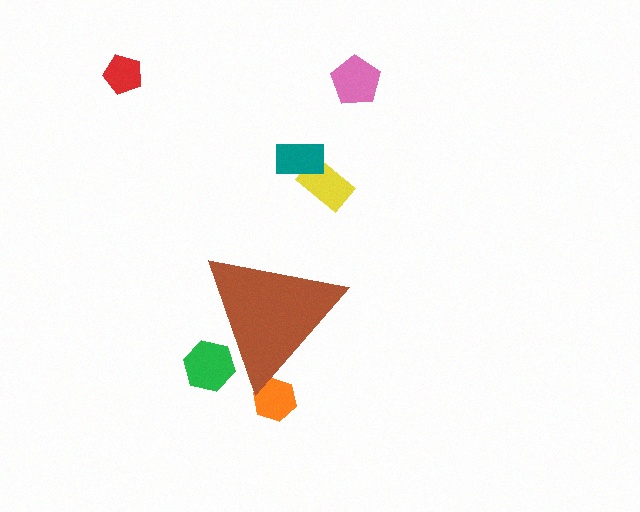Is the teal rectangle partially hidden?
No, the teal rectangle is fully visible.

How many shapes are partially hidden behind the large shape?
2 shapes are partially hidden.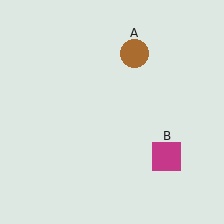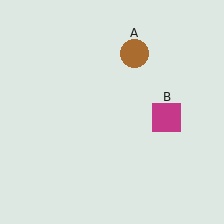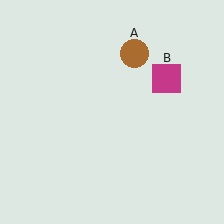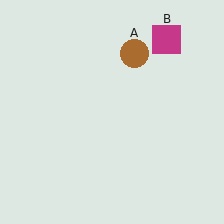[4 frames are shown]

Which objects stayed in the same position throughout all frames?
Brown circle (object A) remained stationary.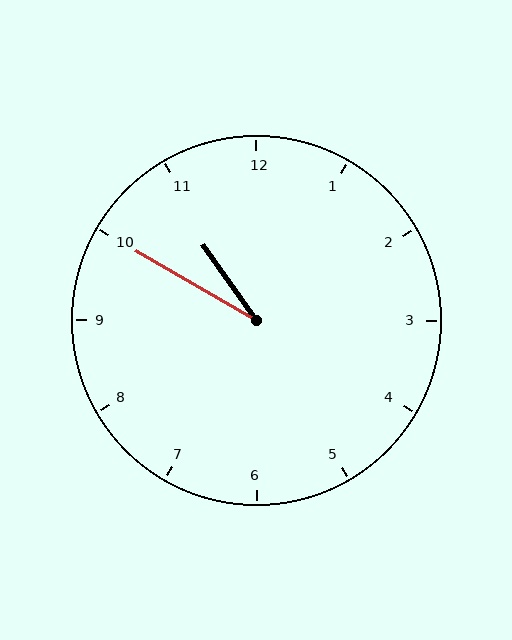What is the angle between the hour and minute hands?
Approximately 25 degrees.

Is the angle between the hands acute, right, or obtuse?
It is acute.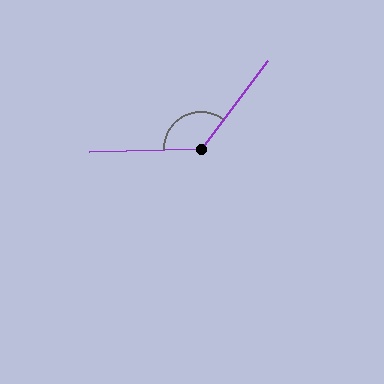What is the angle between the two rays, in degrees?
Approximately 129 degrees.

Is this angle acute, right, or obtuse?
It is obtuse.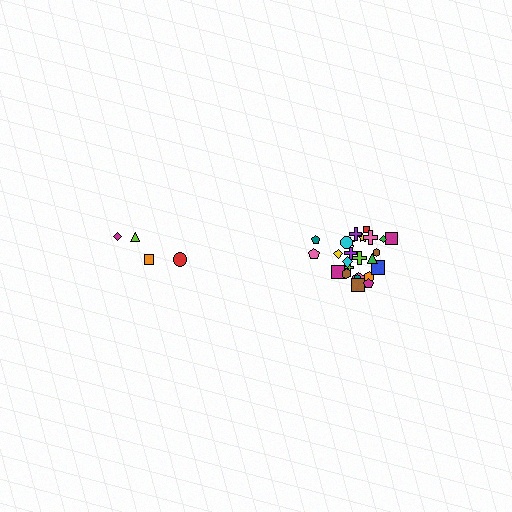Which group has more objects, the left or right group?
The right group.